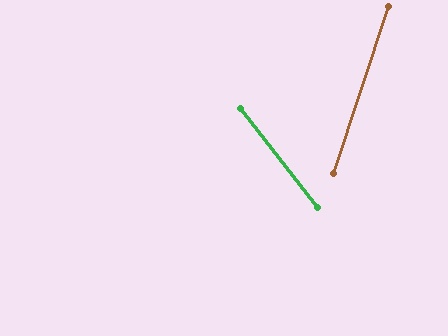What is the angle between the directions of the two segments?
Approximately 56 degrees.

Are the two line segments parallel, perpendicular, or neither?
Neither parallel nor perpendicular — they differ by about 56°.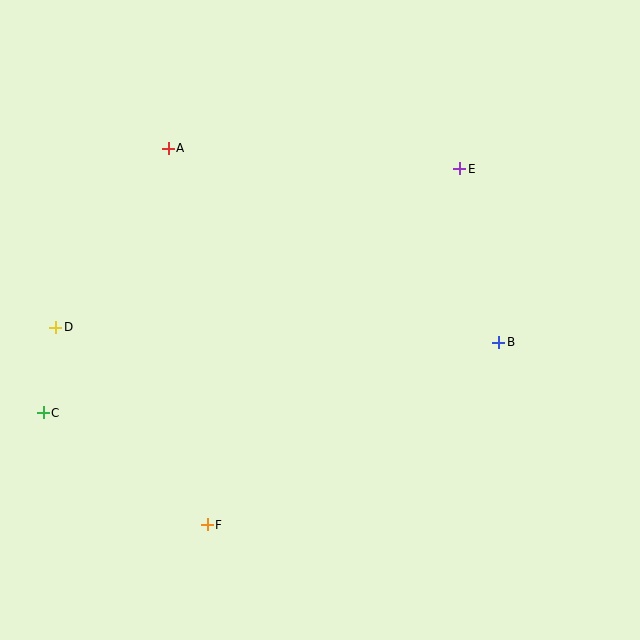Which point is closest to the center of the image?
Point B at (499, 342) is closest to the center.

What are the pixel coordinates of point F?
Point F is at (207, 525).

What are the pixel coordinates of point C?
Point C is at (43, 413).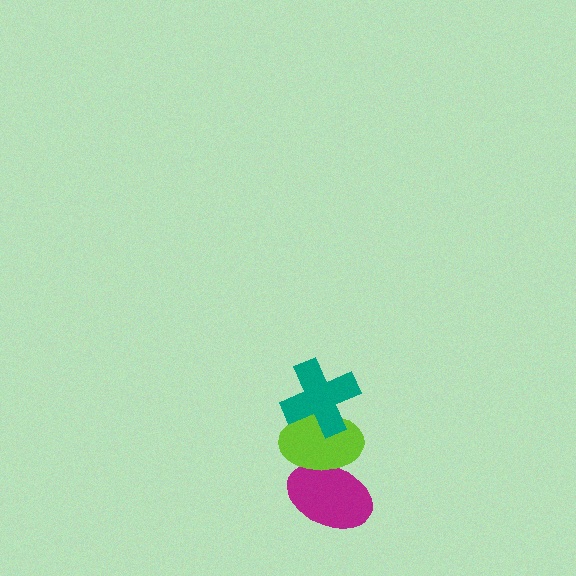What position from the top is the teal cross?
The teal cross is 1st from the top.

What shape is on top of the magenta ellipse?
The lime ellipse is on top of the magenta ellipse.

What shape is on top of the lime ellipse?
The teal cross is on top of the lime ellipse.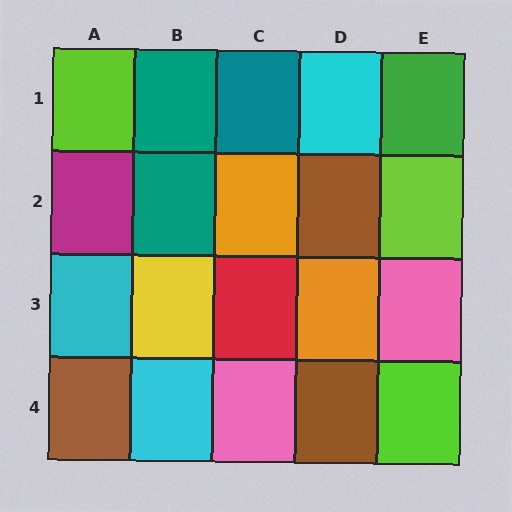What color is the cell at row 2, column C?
Orange.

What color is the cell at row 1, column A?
Lime.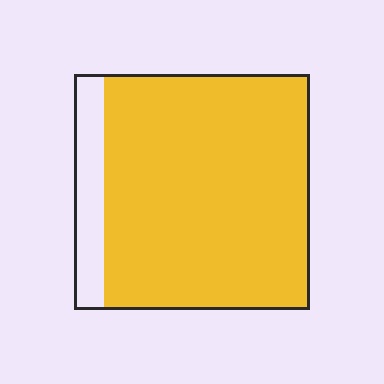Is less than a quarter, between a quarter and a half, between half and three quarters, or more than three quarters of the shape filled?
More than three quarters.